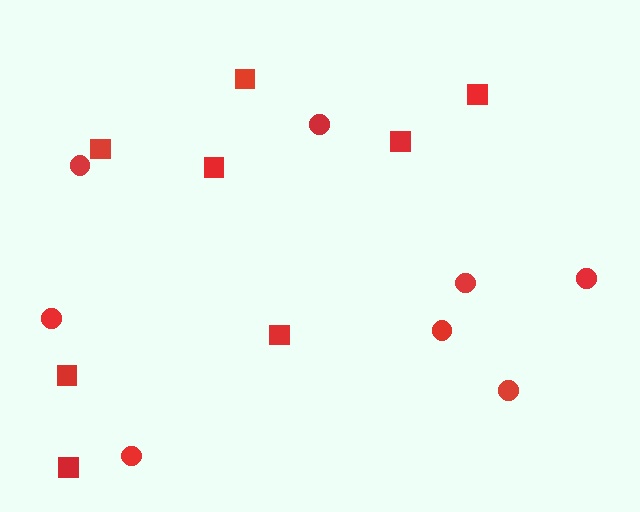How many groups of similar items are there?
There are 2 groups: one group of squares (8) and one group of circles (8).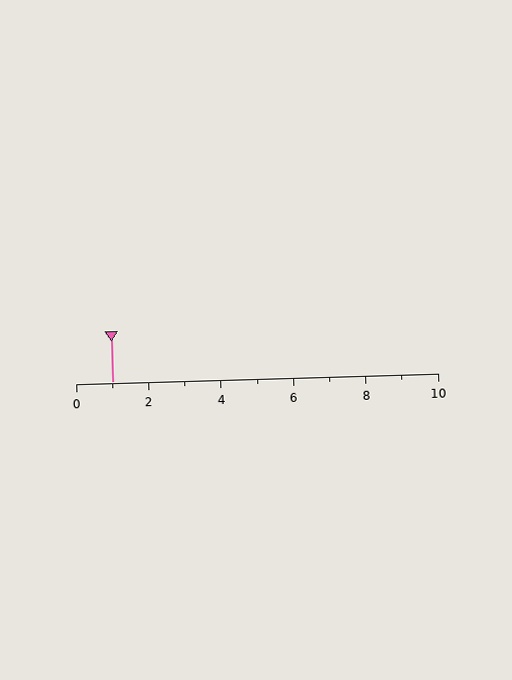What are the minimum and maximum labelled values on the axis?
The axis runs from 0 to 10.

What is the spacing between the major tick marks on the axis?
The major ticks are spaced 2 apart.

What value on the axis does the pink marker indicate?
The marker indicates approximately 1.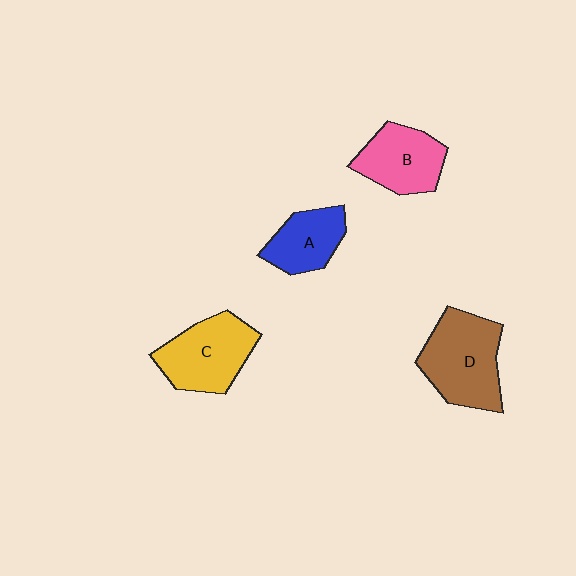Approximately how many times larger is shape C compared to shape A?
Approximately 1.4 times.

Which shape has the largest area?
Shape D (brown).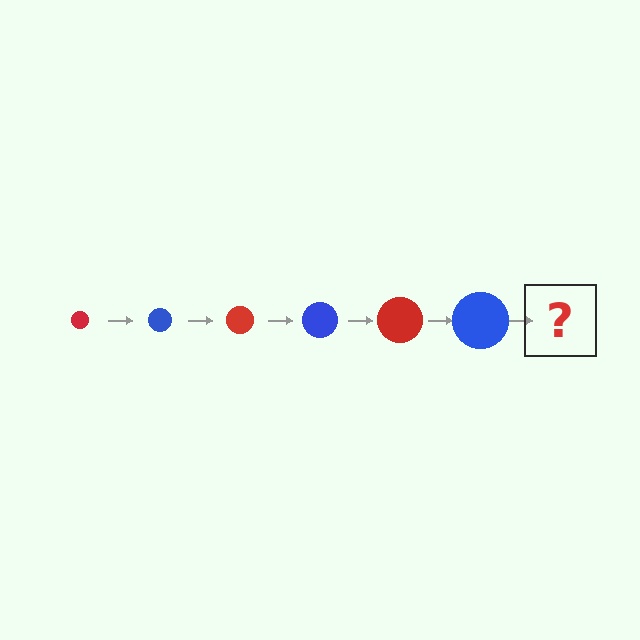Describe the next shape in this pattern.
It should be a red circle, larger than the previous one.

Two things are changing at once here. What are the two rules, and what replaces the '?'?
The two rules are that the circle grows larger each step and the color cycles through red and blue. The '?' should be a red circle, larger than the previous one.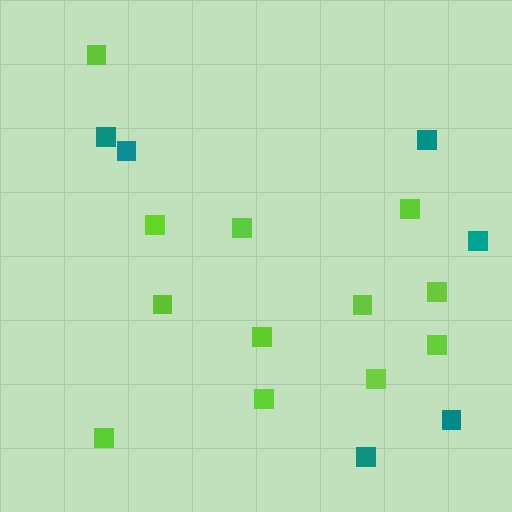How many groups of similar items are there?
There are 2 groups: one group of lime squares (12) and one group of teal squares (6).